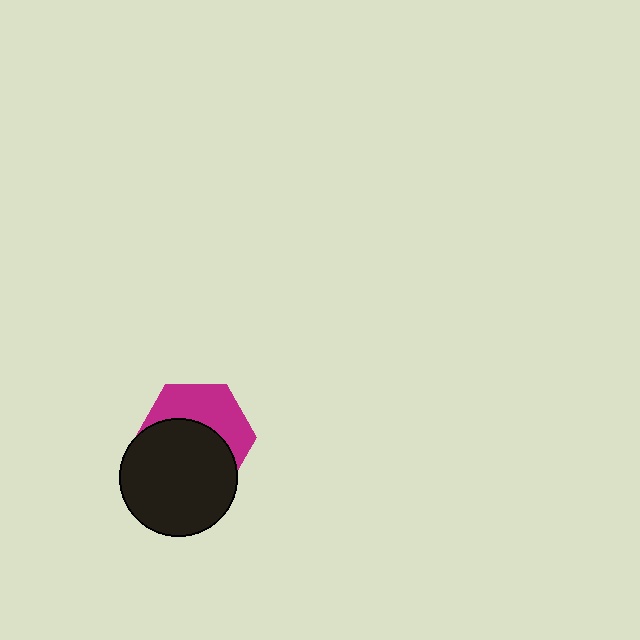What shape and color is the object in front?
The object in front is a black circle.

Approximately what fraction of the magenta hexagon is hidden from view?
Roughly 56% of the magenta hexagon is hidden behind the black circle.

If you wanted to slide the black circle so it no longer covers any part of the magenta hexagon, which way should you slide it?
Slide it down — that is the most direct way to separate the two shapes.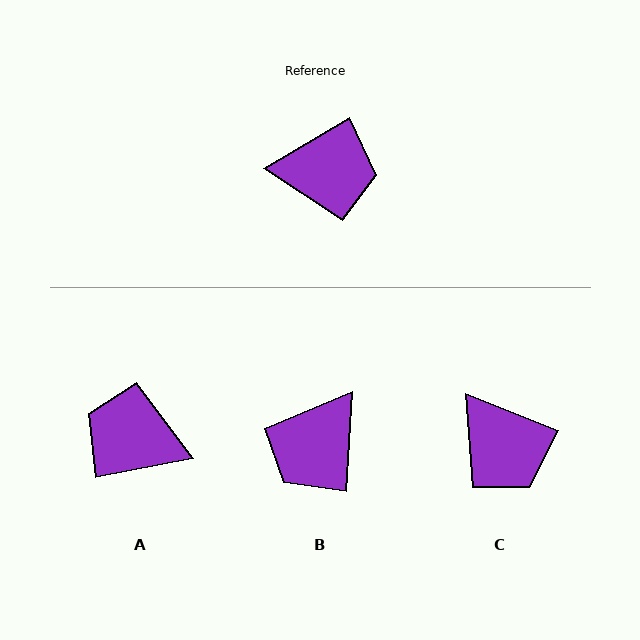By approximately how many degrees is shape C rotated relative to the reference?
Approximately 52 degrees clockwise.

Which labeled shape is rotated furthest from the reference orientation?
A, about 160 degrees away.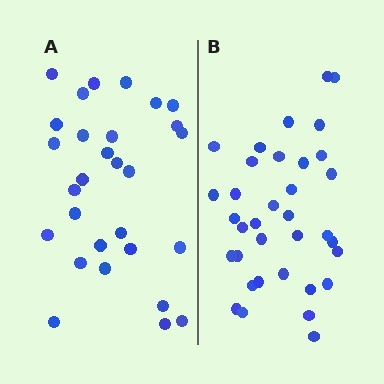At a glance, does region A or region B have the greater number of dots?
Region B (the right region) has more dots.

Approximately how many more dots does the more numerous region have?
Region B has about 6 more dots than region A.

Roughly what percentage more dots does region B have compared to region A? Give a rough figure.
About 20% more.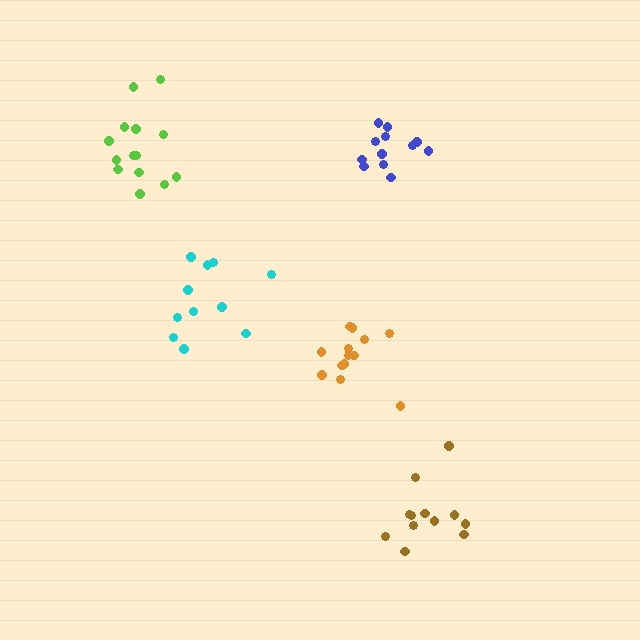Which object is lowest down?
The brown cluster is bottommost.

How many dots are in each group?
Group 1: 12 dots, Group 2: 14 dots, Group 3: 12 dots, Group 4: 11 dots, Group 5: 13 dots (62 total).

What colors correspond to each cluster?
The clusters are colored: blue, lime, brown, cyan, orange.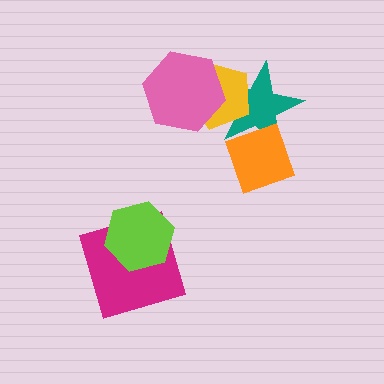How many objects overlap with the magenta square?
1 object overlaps with the magenta square.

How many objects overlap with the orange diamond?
1 object overlaps with the orange diamond.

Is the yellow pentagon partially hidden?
Yes, it is partially covered by another shape.